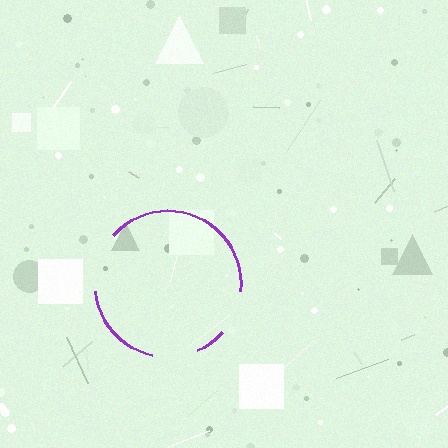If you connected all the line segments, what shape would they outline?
They would outline a circle.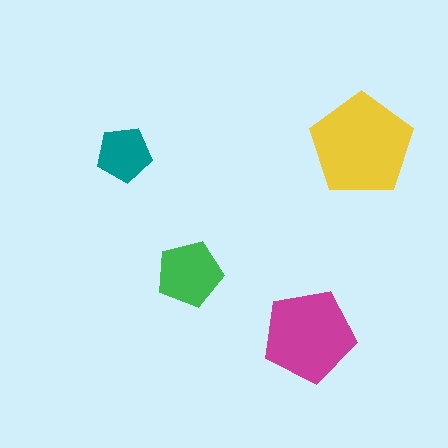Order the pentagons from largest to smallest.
the yellow one, the magenta one, the green one, the teal one.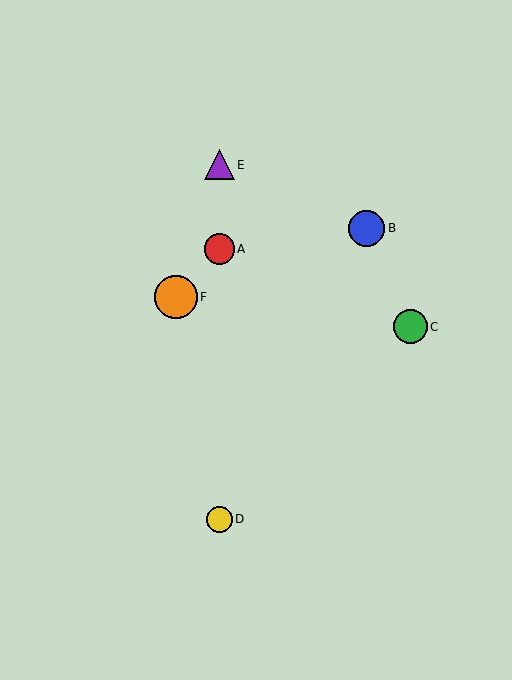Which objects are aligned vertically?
Objects A, D, E are aligned vertically.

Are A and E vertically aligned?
Yes, both are at x≈219.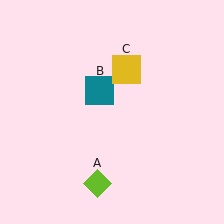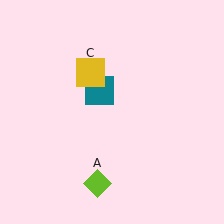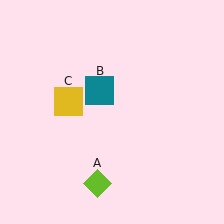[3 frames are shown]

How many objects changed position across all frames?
1 object changed position: yellow square (object C).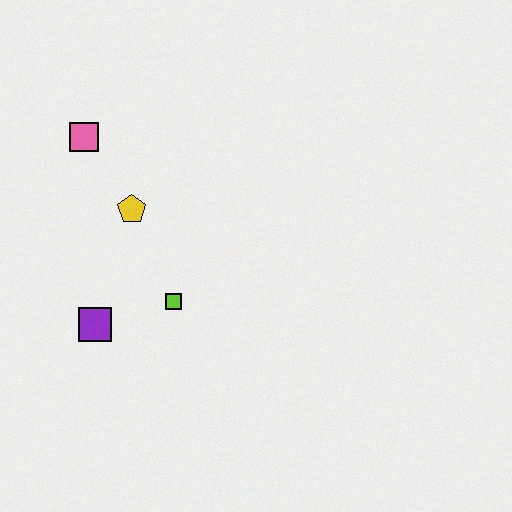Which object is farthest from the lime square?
The pink square is farthest from the lime square.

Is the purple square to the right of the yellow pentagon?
No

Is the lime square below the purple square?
No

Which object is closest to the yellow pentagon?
The pink square is closest to the yellow pentagon.